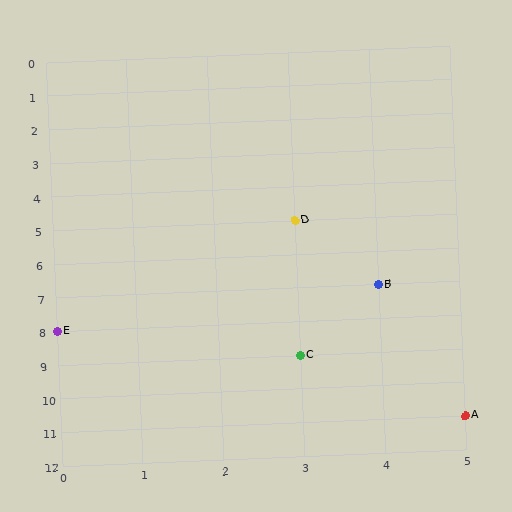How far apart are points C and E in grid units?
Points C and E are 3 columns and 1 row apart (about 3.2 grid units diagonally).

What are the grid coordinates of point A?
Point A is at grid coordinates (5, 11).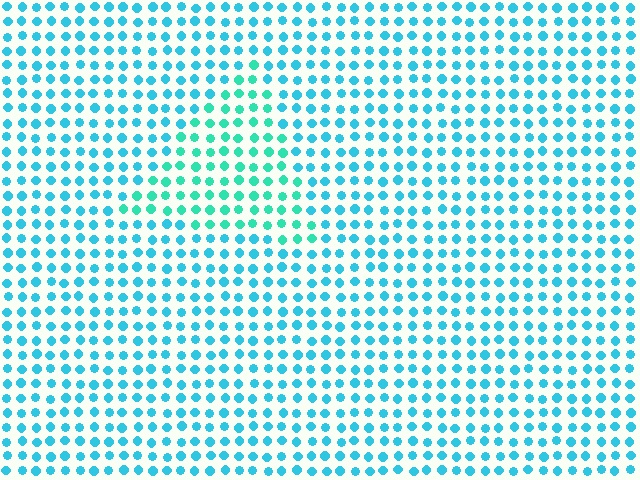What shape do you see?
I see a triangle.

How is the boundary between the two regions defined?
The boundary is defined purely by a slight shift in hue (about 26 degrees). Spacing, size, and orientation are identical on both sides.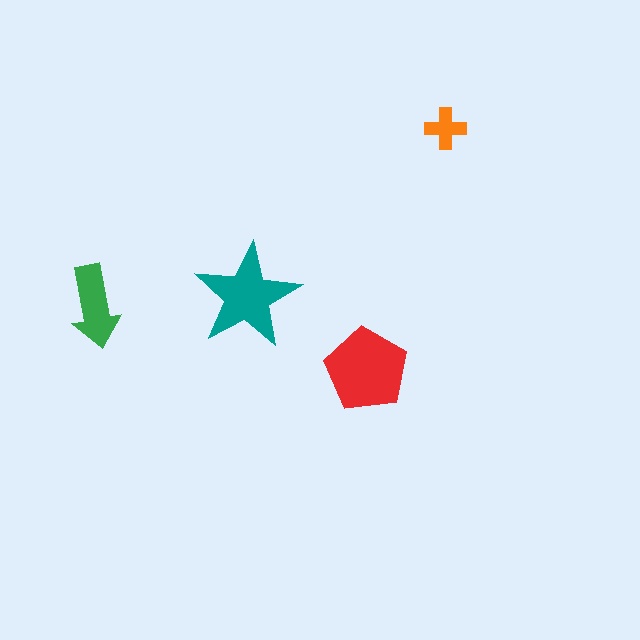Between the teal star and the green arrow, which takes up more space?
The teal star.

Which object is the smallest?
The orange cross.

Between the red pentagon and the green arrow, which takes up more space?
The red pentagon.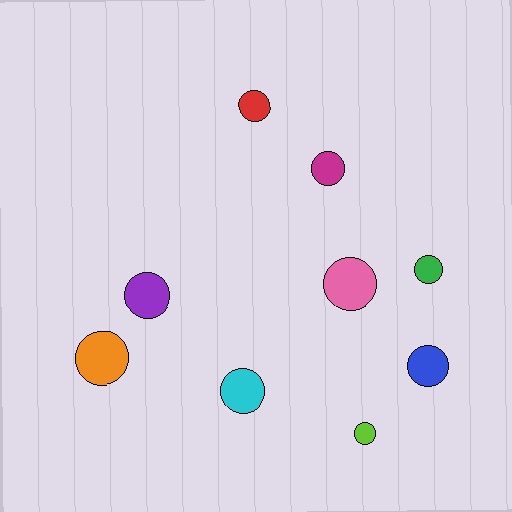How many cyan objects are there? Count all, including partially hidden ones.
There is 1 cyan object.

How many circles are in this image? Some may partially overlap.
There are 9 circles.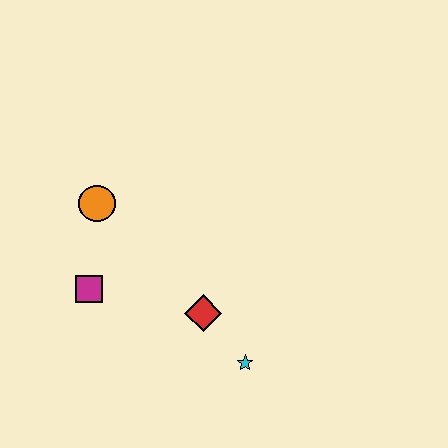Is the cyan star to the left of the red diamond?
No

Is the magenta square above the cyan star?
Yes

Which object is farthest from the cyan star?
The orange circle is farthest from the cyan star.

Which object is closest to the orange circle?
The magenta square is closest to the orange circle.